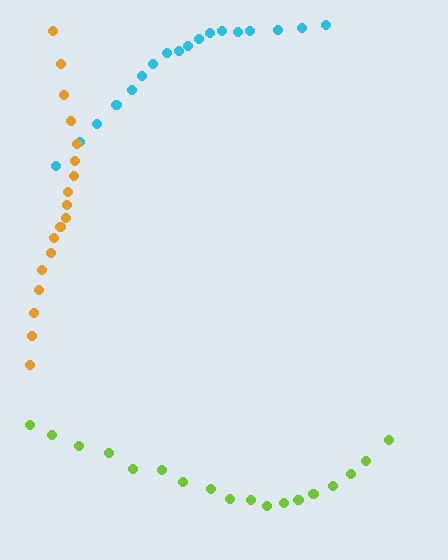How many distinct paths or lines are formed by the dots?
There are 3 distinct paths.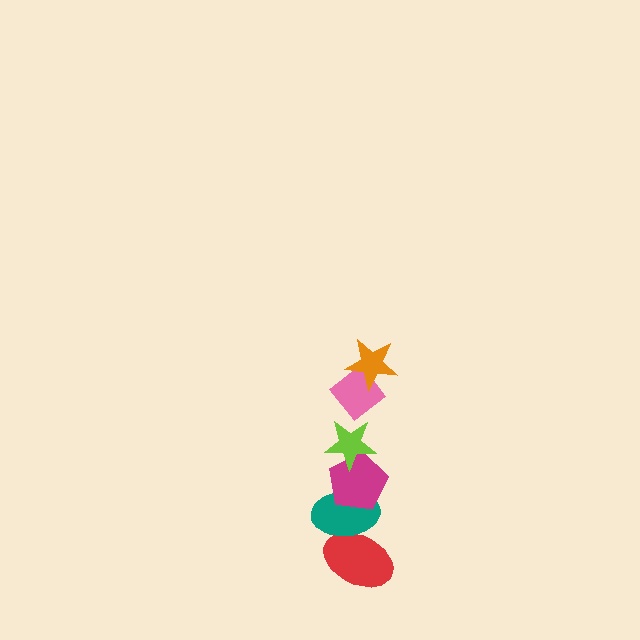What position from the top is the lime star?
The lime star is 3rd from the top.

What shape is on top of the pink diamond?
The orange star is on top of the pink diamond.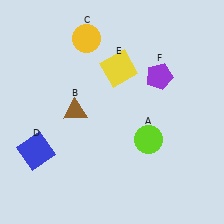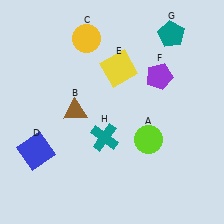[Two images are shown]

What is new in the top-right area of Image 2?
A teal pentagon (G) was added in the top-right area of Image 2.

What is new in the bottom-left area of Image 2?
A teal cross (H) was added in the bottom-left area of Image 2.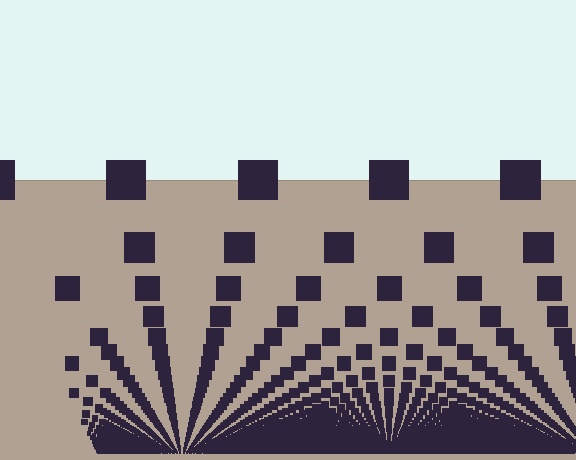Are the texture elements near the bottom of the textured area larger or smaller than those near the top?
Smaller. The gradient is inverted — elements near the bottom are smaller and denser.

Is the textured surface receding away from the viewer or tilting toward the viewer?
The surface appears to tilt toward the viewer. Texture elements get larger and sparser toward the top.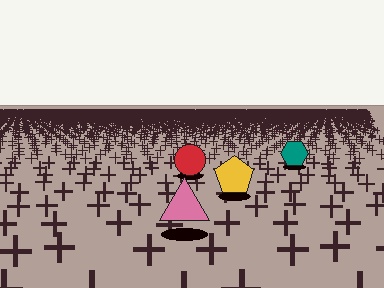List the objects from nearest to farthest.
From nearest to farthest: the pink triangle, the yellow pentagon, the red circle, the teal hexagon.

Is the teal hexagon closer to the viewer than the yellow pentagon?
No. The yellow pentagon is closer — you can tell from the texture gradient: the ground texture is coarser near it.